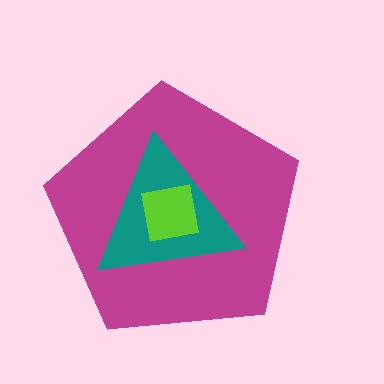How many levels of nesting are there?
3.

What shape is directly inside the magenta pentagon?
The teal triangle.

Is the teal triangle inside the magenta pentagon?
Yes.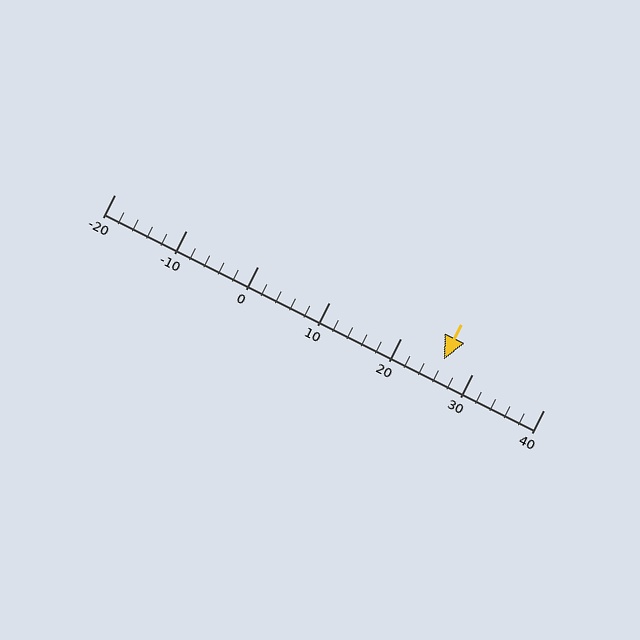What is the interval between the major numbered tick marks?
The major tick marks are spaced 10 units apart.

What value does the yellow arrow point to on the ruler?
The yellow arrow points to approximately 26.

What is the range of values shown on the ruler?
The ruler shows values from -20 to 40.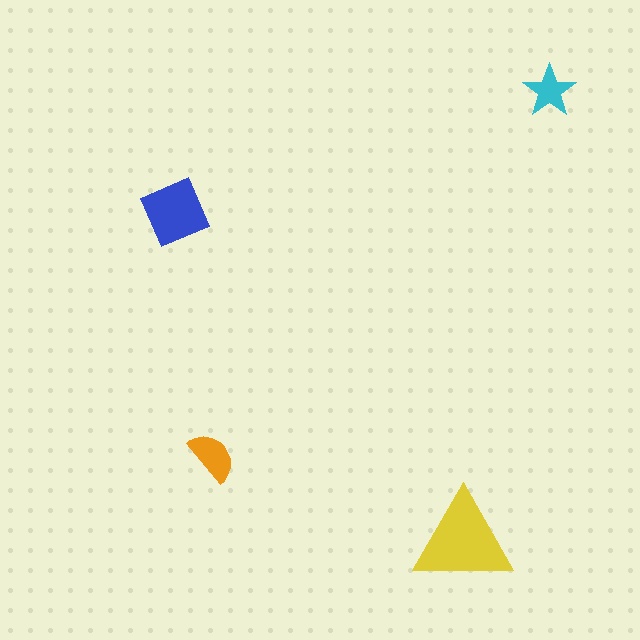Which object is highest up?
The cyan star is topmost.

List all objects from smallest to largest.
The cyan star, the orange semicircle, the blue diamond, the yellow triangle.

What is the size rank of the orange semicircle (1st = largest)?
3rd.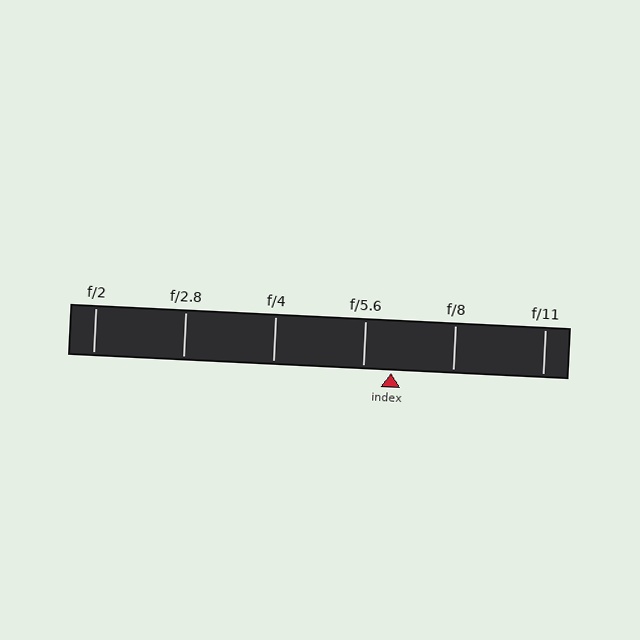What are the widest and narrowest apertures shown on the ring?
The widest aperture shown is f/2 and the narrowest is f/11.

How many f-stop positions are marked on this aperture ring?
There are 6 f-stop positions marked.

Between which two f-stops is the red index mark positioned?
The index mark is between f/5.6 and f/8.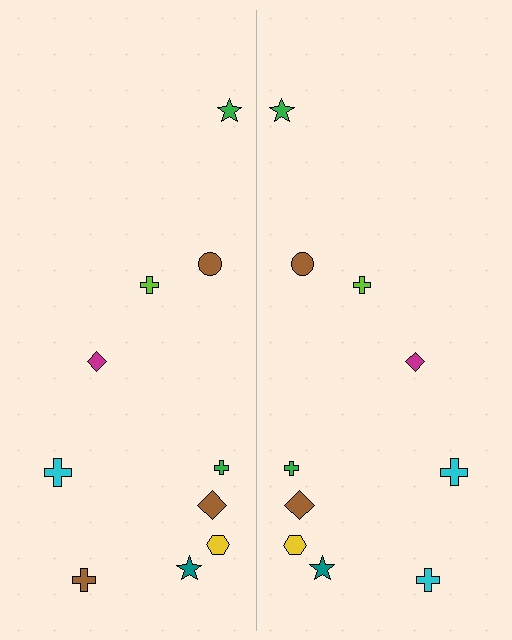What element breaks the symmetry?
The cyan cross on the right side breaks the symmetry — its mirror counterpart is brown.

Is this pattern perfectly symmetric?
No, the pattern is not perfectly symmetric. The cyan cross on the right side breaks the symmetry — its mirror counterpart is brown.